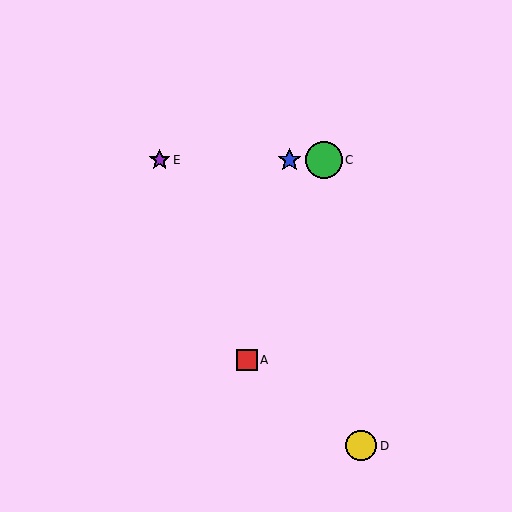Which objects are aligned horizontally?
Objects B, C, E are aligned horizontally.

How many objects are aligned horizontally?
3 objects (B, C, E) are aligned horizontally.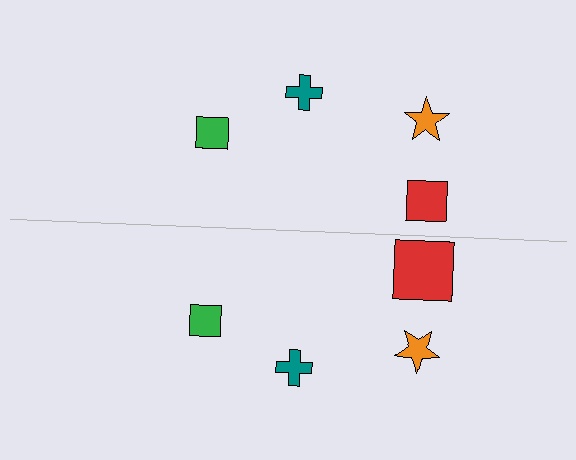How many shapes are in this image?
There are 8 shapes in this image.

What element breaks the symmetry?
The red square on the bottom side has a different size than its mirror counterpart.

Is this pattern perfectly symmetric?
No, the pattern is not perfectly symmetric. The red square on the bottom side has a different size than its mirror counterpart.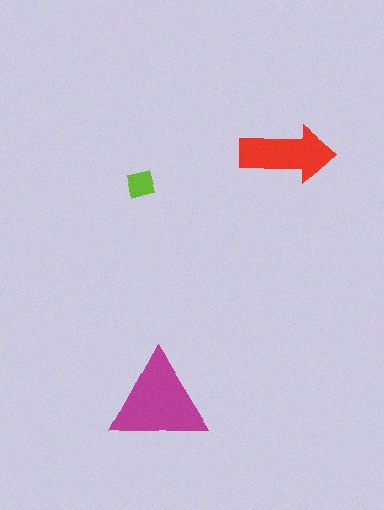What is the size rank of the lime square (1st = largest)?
3rd.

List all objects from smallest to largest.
The lime square, the red arrow, the magenta triangle.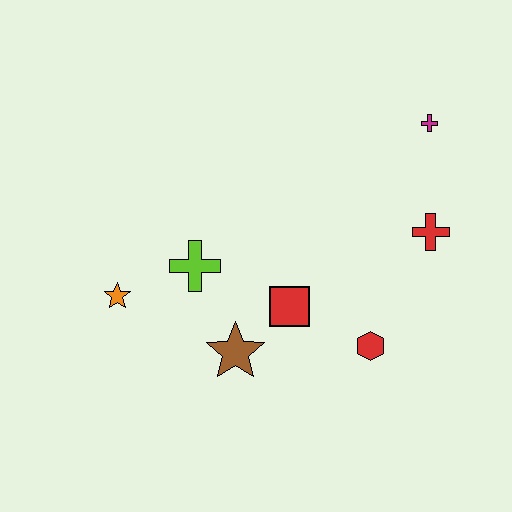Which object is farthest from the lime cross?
The magenta cross is farthest from the lime cross.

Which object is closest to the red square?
The brown star is closest to the red square.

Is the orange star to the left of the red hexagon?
Yes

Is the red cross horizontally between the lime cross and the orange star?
No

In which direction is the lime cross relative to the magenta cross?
The lime cross is to the left of the magenta cross.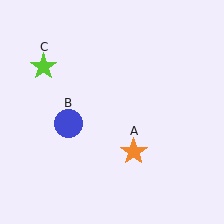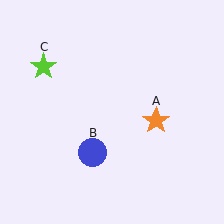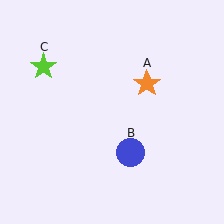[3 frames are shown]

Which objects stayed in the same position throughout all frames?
Lime star (object C) remained stationary.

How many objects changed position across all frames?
2 objects changed position: orange star (object A), blue circle (object B).